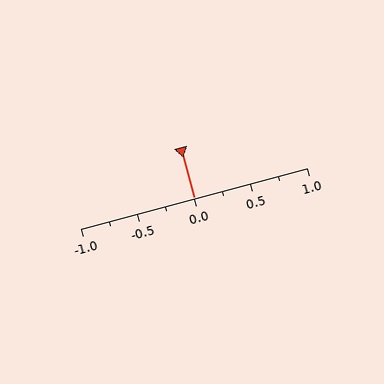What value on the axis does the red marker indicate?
The marker indicates approximately 0.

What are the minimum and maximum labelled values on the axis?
The axis runs from -1.0 to 1.0.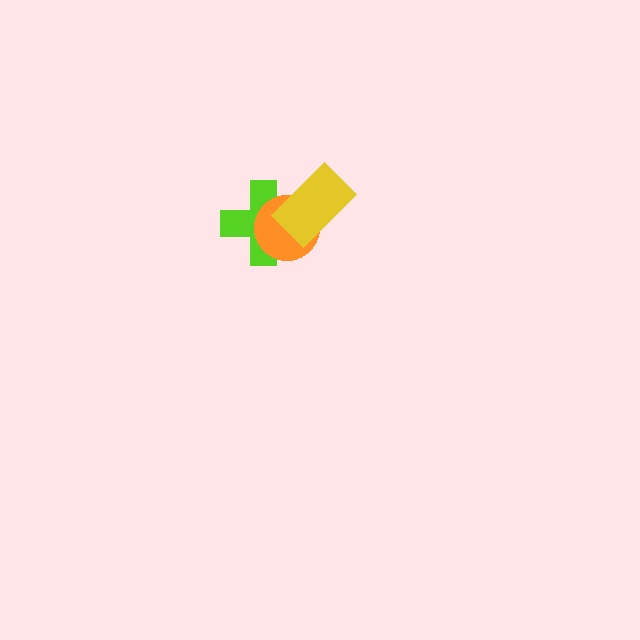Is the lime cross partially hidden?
Yes, it is partially covered by another shape.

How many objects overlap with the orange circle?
2 objects overlap with the orange circle.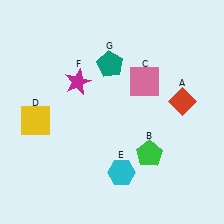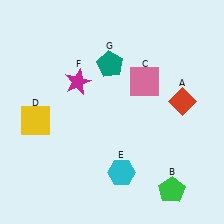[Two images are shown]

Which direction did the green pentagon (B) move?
The green pentagon (B) moved down.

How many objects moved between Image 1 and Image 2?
1 object moved between the two images.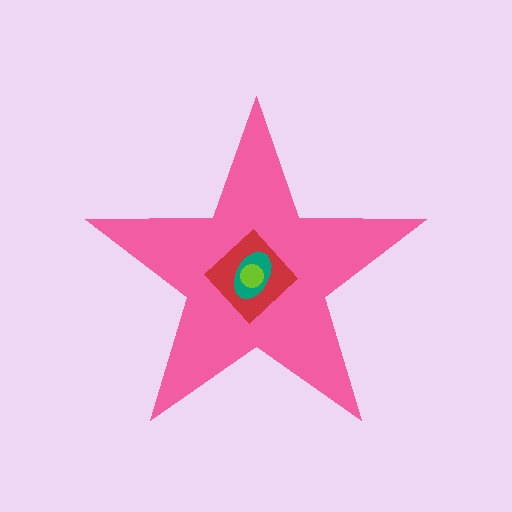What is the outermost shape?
The pink star.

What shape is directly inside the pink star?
The red diamond.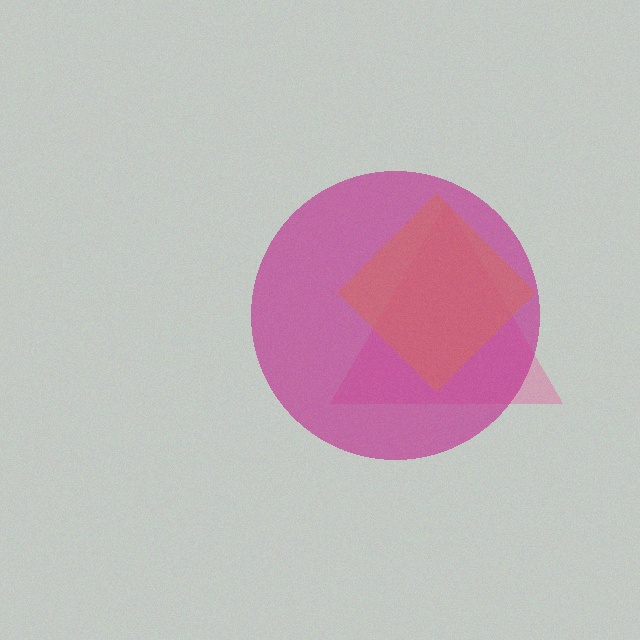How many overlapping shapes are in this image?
There are 3 overlapping shapes in the image.